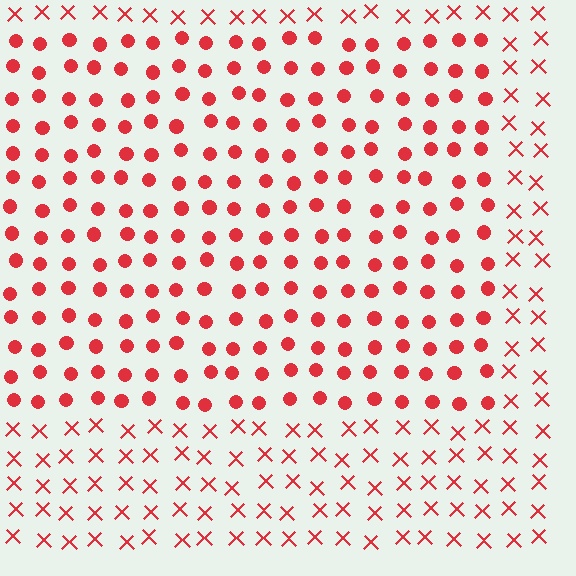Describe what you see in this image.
The image is filled with small red elements arranged in a uniform grid. A rectangle-shaped region contains circles, while the surrounding area contains X marks. The boundary is defined purely by the change in element shape.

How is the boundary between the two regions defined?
The boundary is defined by a change in element shape: circles inside vs. X marks outside. All elements share the same color and spacing.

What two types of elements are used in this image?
The image uses circles inside the rectangle region and X marks outside it.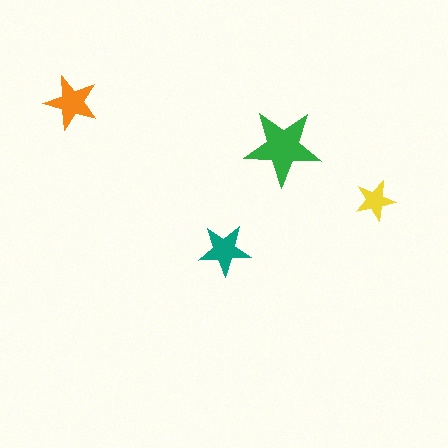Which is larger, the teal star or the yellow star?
The teal one.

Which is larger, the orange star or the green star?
The green one.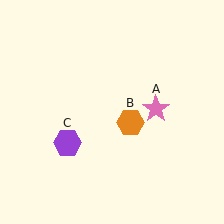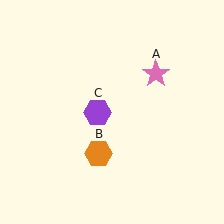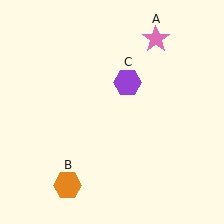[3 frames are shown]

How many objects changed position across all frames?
3 objects changed position: pink star (object A), orange hexagon (object B), purple hexagon (object C).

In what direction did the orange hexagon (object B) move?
The orange hexagon (object B) moved down and to the left.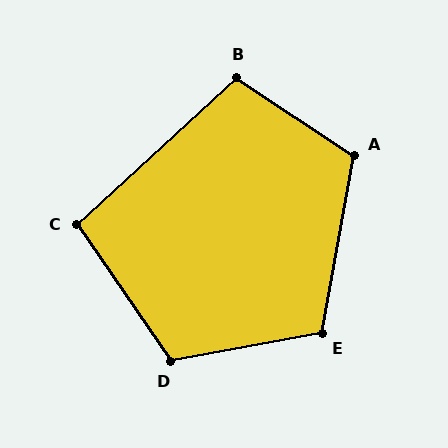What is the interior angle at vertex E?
Approximately 110 degrees (obtuse).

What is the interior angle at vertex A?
Approximately 113 degrees (obtuse).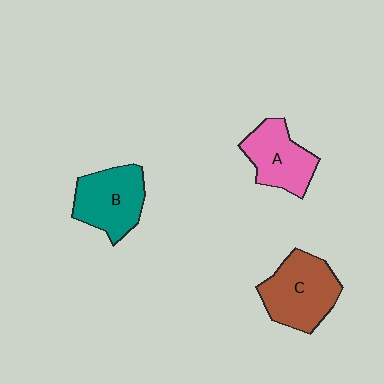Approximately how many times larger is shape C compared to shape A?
Approximately 1.2 times.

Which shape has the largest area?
Shape C (brown).